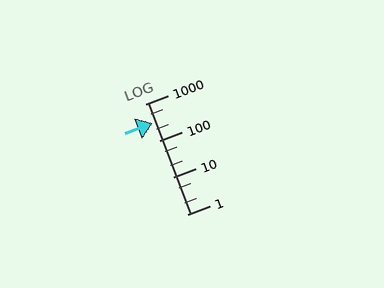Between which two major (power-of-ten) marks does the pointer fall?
The pointer is between 100 and 1000.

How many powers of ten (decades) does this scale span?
The scale spans 3 decades, from 1 to 1000.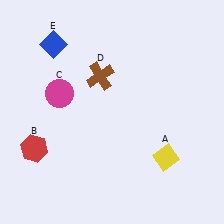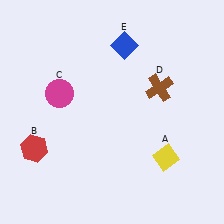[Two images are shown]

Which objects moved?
The objects that moved are: the brown cross (D), the blue diamond (E).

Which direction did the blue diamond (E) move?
The blue diamond (E) moved right.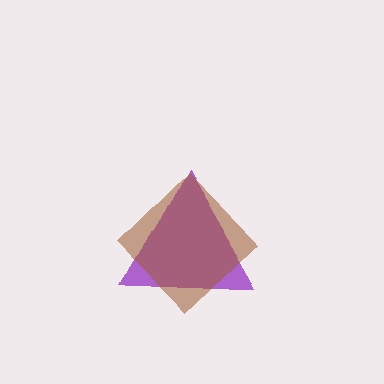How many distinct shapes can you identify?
There are 2 distinct shapes: a purple triangle, a brown diamond.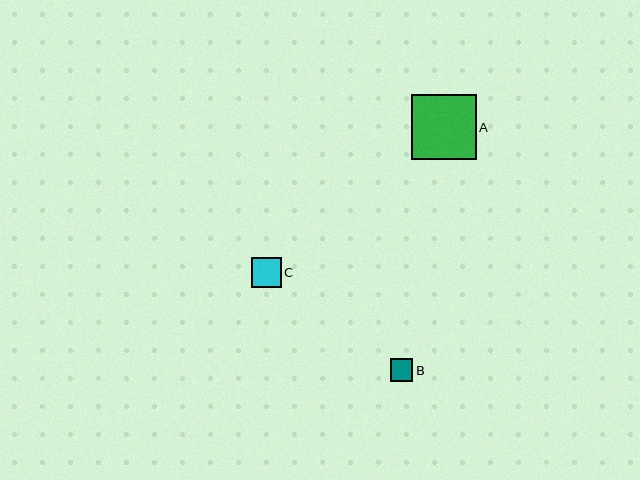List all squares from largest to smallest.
From largest to smallest: A, C, B.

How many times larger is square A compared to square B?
Square A is approximately 2.9 times the size of square B.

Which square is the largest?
Square A is the largest with a size of approximately 65 pixels.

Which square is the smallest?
Square B is the smallest with a size of approximately 23 pixels.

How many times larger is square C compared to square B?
Square C is approximately 1.3 times the size of square B.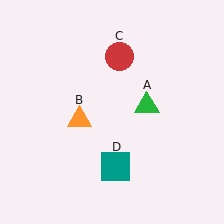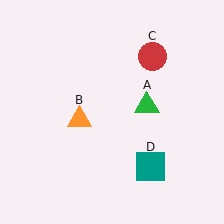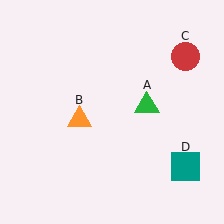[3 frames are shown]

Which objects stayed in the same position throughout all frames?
Green triangle (object A) and orange triangle (object B) remained stationary.